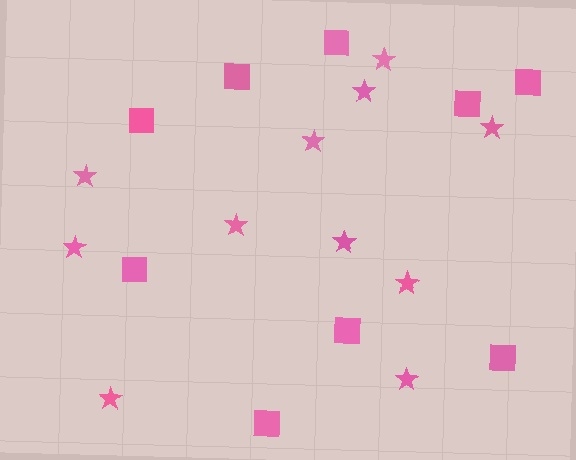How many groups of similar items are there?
There are 2 groups: one group of stars (11) and one group of squares (9).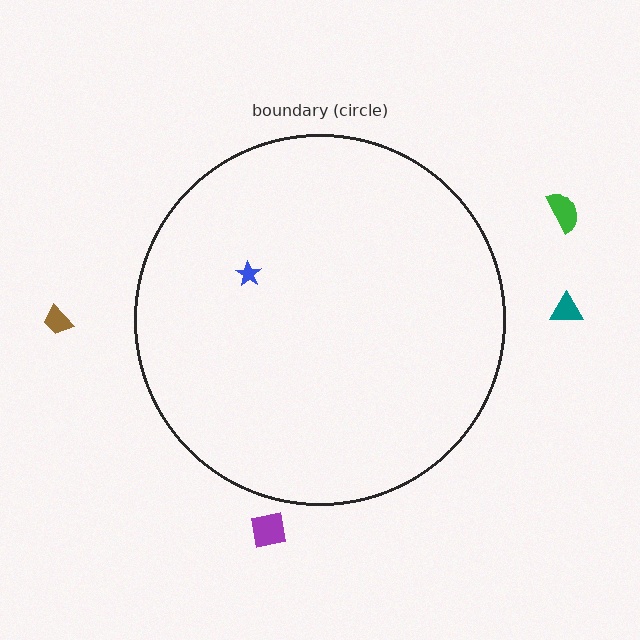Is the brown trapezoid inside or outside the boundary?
Outside.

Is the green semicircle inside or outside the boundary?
Outside.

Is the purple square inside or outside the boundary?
Outside.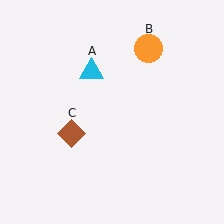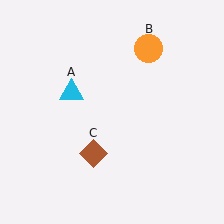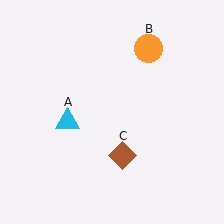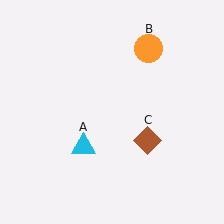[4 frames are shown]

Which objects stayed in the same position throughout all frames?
Orange circle (object B) remained stationary.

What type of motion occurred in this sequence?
The cyan triangle (object A), brown diamond (object C) rotated counterclockwise around the center of the scene.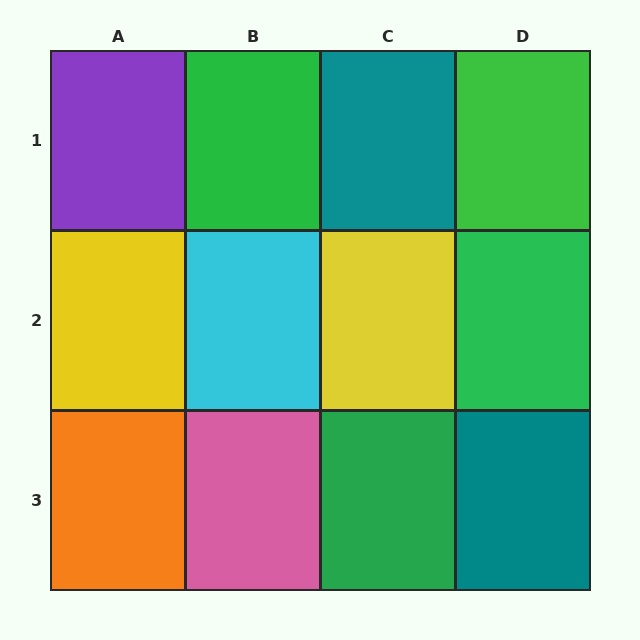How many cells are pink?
1 cell is pink.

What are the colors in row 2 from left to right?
Yellow, cyan, yellow, green.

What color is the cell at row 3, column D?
Teal.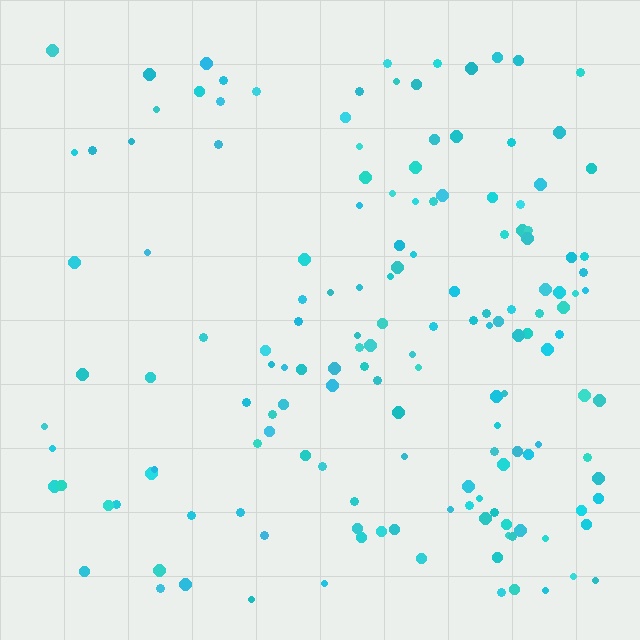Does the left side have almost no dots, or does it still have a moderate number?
Still a moderate number, just noticeably fewer than the right.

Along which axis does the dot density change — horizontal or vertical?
Horizontal.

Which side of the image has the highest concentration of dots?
The right.